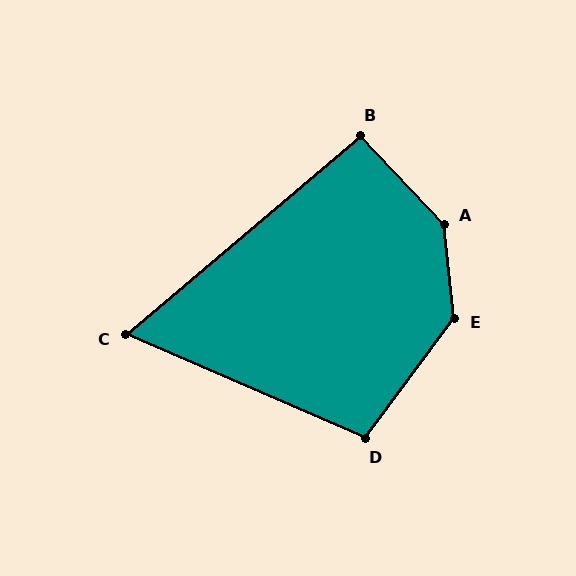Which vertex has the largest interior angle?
A, at approximately 143 degrees.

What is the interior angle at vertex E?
Approximately 137 degrees (obtuse).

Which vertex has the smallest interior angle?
C, at approximately 64 degrees.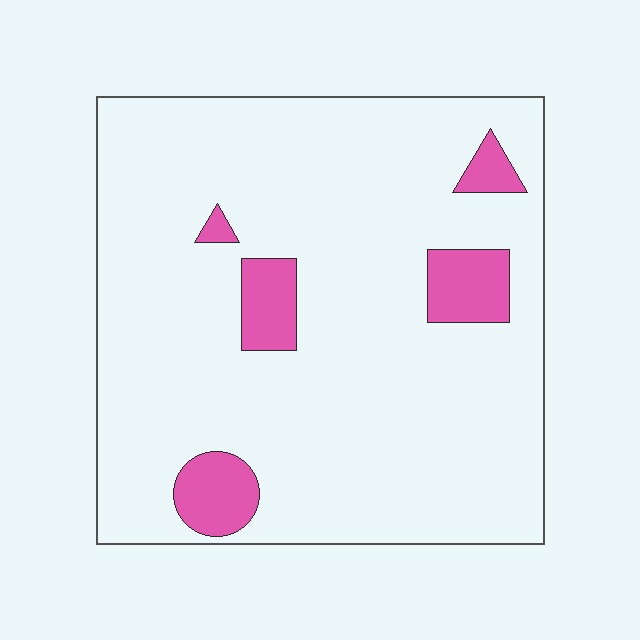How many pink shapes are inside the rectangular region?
5.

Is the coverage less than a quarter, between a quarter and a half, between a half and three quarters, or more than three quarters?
Less than a quarter.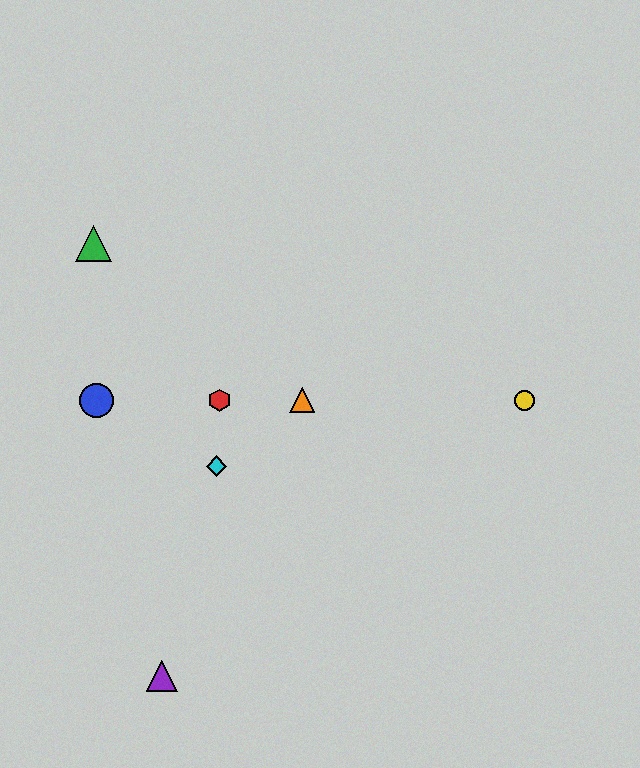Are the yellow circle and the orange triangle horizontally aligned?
Yes, both are at y≈400.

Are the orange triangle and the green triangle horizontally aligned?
No, the orange triangle is at y≈400 and the green triangle is at y≈244.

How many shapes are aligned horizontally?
4 shapes (the red hexagon, the blue circle, the yellow circle, the orange triangle) are aligned horizontally.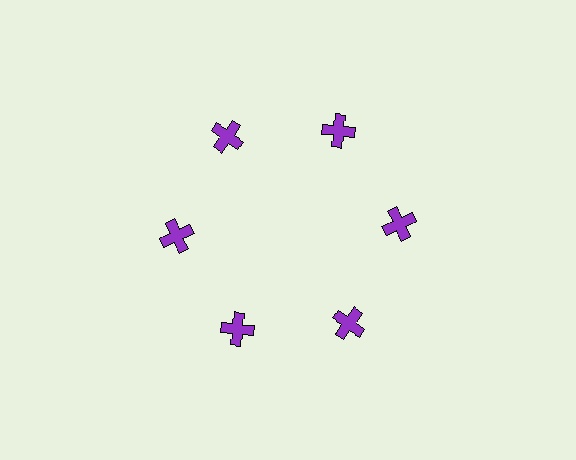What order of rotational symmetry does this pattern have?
This pattern has 6-fold rotational symmetry.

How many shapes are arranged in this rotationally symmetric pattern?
There are 6 shapes, arranged in 6 groups of 1.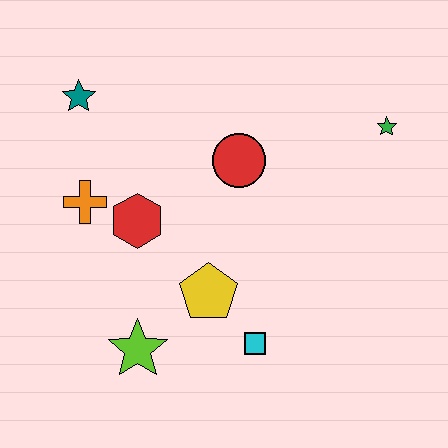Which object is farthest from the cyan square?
The teal star is farthest from the cyan square.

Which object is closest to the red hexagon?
The orange cross is closest to the red hexagon.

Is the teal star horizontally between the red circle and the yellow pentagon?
No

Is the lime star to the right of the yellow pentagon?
No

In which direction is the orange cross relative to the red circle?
The orange cross is to the left of the red circle.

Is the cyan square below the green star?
Yes